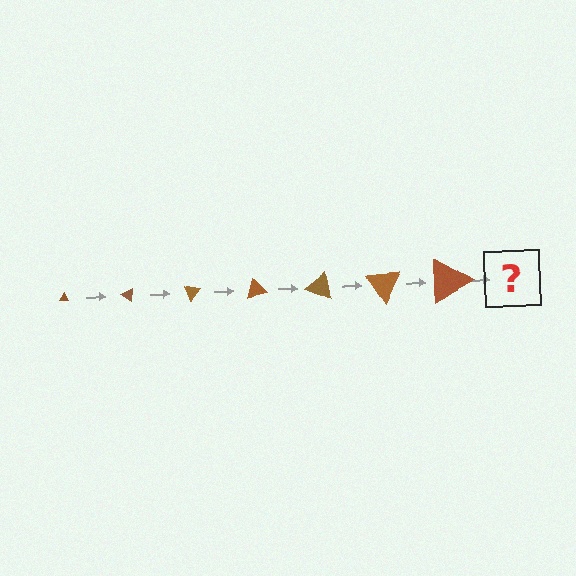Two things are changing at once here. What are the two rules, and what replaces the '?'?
The two rules are that the triangle grows larger each step and it rotates 35 degrees each step. The '?' should be a triangle, larger than the previous one and rotated 245 degrees from the start.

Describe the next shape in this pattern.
It should be a triangle, larger than the previous one and rotated 245 degrees from the start.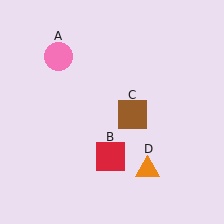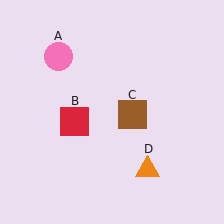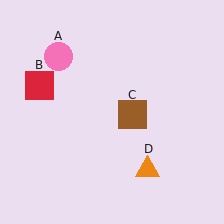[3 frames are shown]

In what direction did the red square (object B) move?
The red square (object B) moved up and to the left.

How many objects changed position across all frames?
1 object changed position: red square (object B).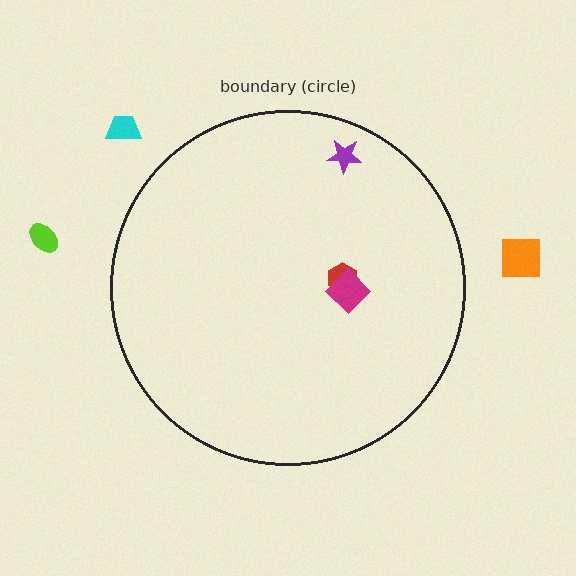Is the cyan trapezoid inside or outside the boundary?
Outside.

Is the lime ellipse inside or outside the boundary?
Outside.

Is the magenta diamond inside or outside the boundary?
Inside.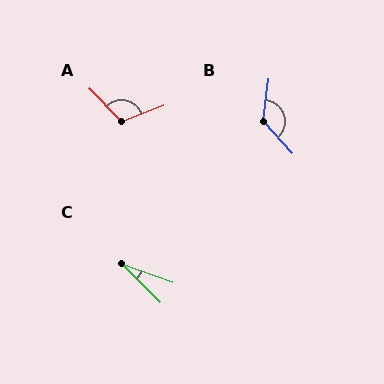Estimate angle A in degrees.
Approximately 113 degrees.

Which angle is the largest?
B, at approximately 130 degrees.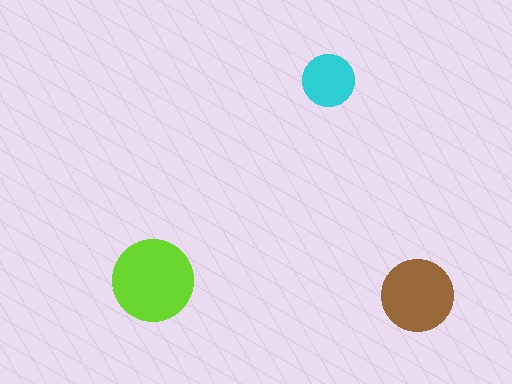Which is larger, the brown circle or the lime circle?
The lime one.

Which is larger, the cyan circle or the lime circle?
The lime one.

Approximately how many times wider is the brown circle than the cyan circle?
About 1.5 times wider.